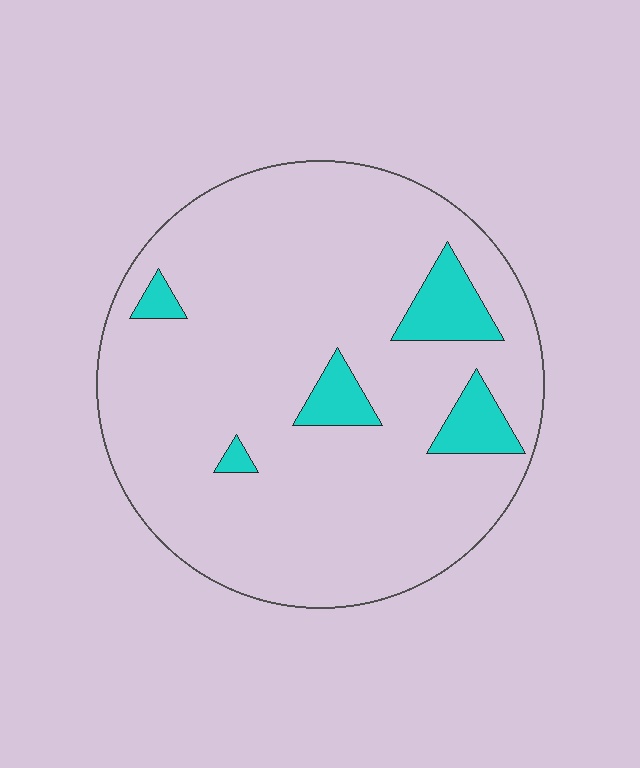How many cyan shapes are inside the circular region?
5.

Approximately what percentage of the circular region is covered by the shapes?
Approximately 10%.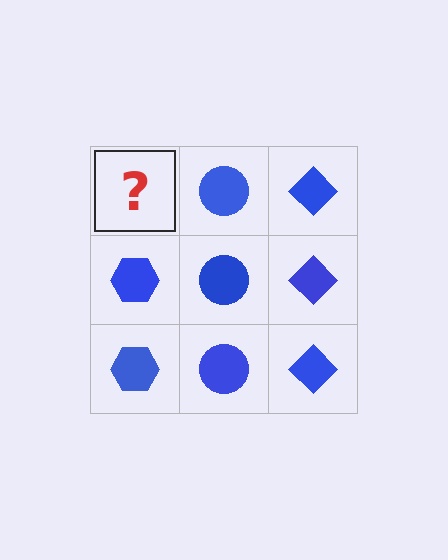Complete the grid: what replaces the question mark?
The question mark should be replaced with a blue hexagon.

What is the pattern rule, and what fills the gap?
The rule is that each column has a consistent shape. The gap should be filled with a blue hexagon.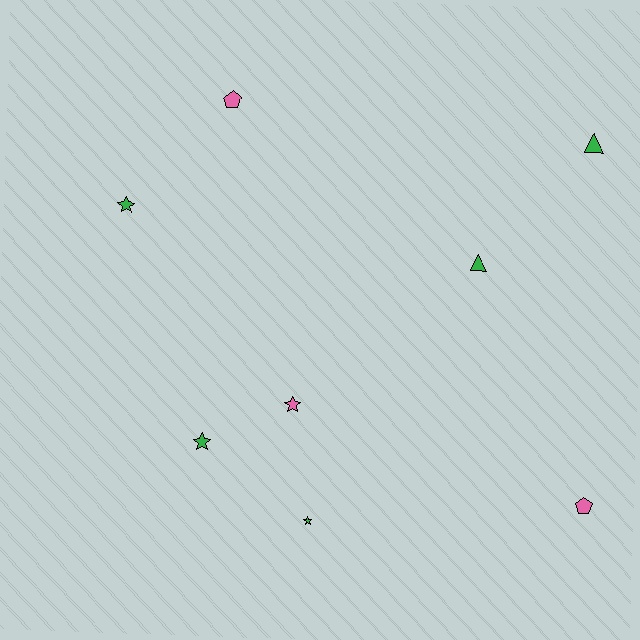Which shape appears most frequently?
Star, with 4 objects.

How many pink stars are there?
There is 1 pink star.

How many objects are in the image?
There are 8 objects.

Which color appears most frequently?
Green, with 5 objects.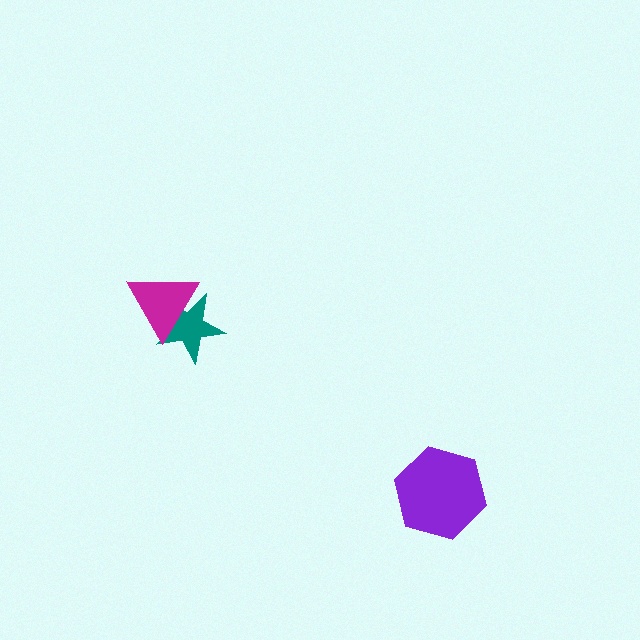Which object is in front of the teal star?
The magenta triangle is in front of the teal star.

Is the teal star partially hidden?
Yes, it is partially covered by another shape.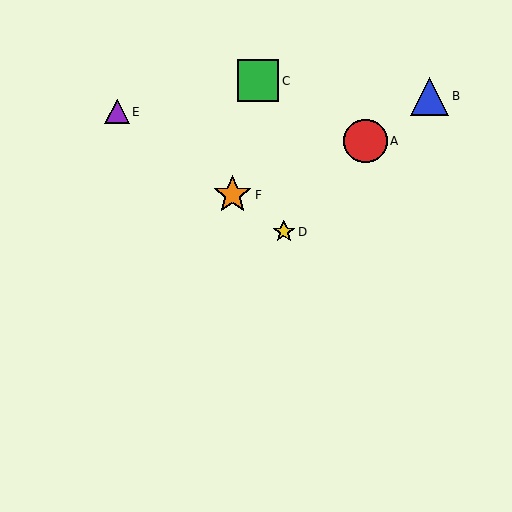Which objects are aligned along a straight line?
Objects D, E, F are aligned along a straight line.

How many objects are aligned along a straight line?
3 objects (D, E, F) are aligned along a straight line.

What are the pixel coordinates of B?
Object B is at (430, 96).